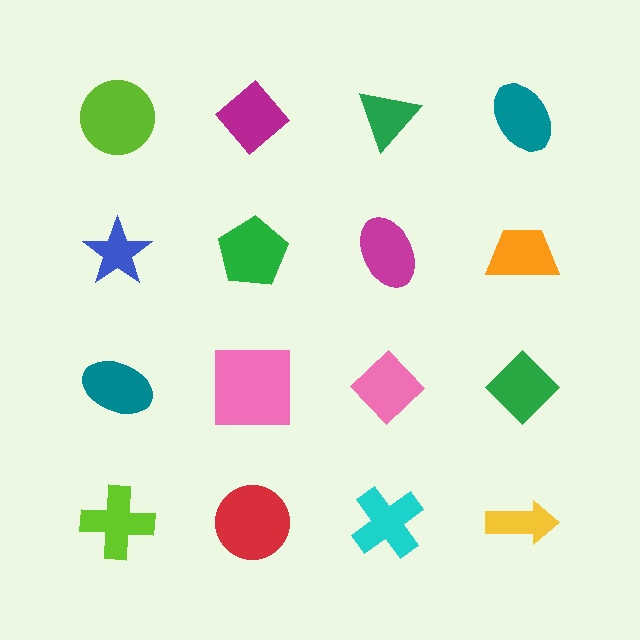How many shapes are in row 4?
4 shapes.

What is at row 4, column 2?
A red circle.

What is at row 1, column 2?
A magenta diamond.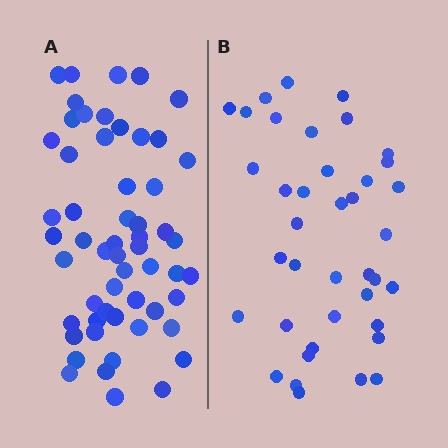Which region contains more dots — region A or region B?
Region A (the left region) has more dots.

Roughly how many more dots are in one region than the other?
Region A has approximately 15 more dots than region B.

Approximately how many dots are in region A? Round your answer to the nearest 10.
About 60 dots. (The exact count is 56, which rounds to 60.)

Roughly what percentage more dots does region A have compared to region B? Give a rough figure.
About 45% more.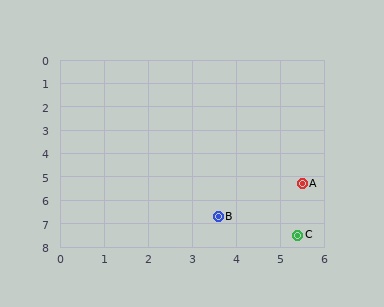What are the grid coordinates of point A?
Point A is at approximately (5.5, 5.3).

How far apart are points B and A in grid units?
Points B and A are about 2.4 grid units apart.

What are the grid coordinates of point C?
Point C is at approximately (5.4, 7.5).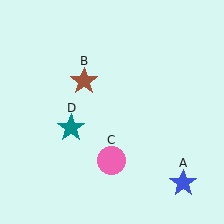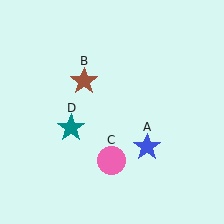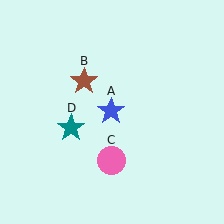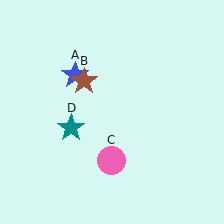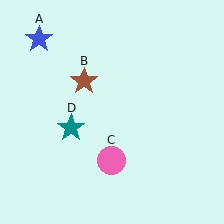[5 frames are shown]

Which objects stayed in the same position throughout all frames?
Brown star (object B) and pink circle (object C) and teal star (object D) remained stationary.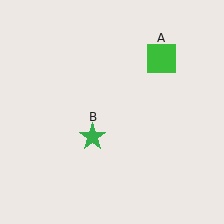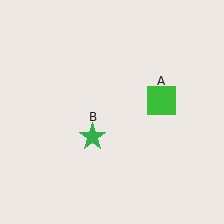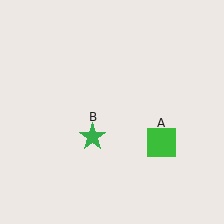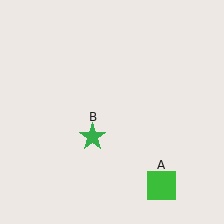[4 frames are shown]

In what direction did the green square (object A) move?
The green square (object A) moved down.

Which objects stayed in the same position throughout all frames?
Green star (object B) remained stationary.